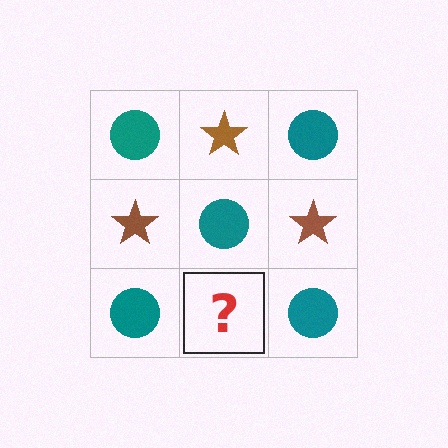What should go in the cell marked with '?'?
The missing cell should contain a brown star.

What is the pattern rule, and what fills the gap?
The rule is that it alternates teal circle and brown star in a checkerboard pattern. The gap should be filled with a brown star.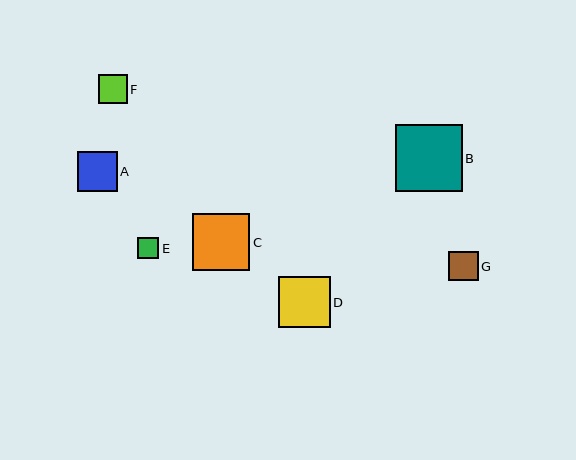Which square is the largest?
Square B is the largest with a size of approximately 67 pixels.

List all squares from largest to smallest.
From largest to smallest: B, C, D, A, G, F, E.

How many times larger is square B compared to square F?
Square B is approximately 2.3 times the size of square F.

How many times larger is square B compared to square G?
Square B is approximately 2.3 times the size of square G.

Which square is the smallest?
Square E is the smallest with a size of approximately 21 pixels.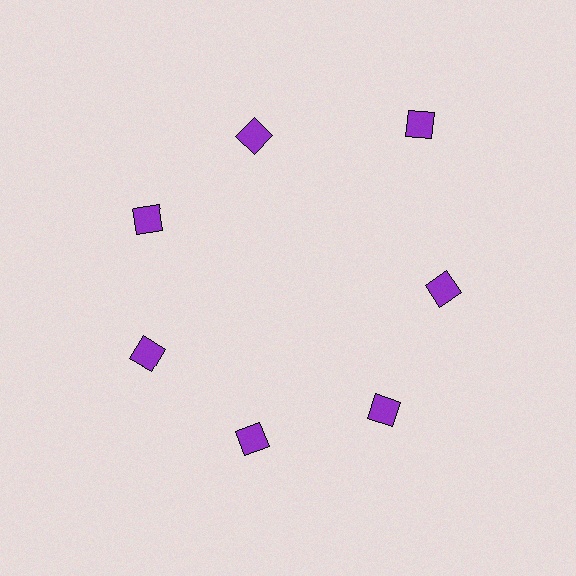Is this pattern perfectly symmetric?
No. The 7 purple diamonds are arranged in a ring, but one element near the 1 o'clock position is pushed outward from the center, breaking the 7-fold rotational symmetry.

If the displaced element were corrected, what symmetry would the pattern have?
It would have 7-fold rotational symmetry — the pattern would map onto itself every 51 degrees.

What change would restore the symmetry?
The symmetry would be restored by moving it inward, back onto the ring so that all 7 diamonds sit at equal angles and equal distance from the center.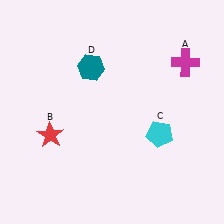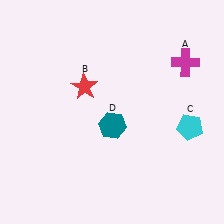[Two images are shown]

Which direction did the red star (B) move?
The red star (B) moved up.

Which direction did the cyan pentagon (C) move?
The cyan pentagon (C) moved right.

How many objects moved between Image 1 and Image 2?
3 objects moved between the two images.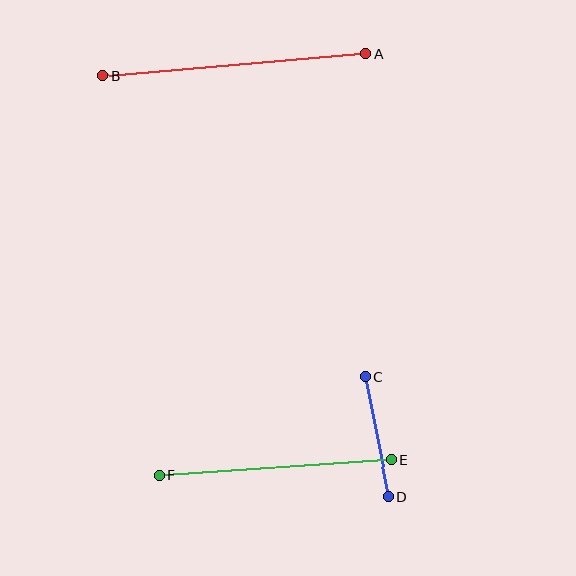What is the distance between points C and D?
The distance is approximately 123 pixels.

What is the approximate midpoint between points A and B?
The midpoint is at approximately (234, 65) pixels.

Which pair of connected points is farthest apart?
Points A and B are farthest apart.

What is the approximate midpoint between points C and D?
The midpoint is at approximately (377, 437) pixels.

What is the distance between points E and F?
The distance is approximately 232 pixels.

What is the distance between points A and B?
The distance is approximately 264 pixels.